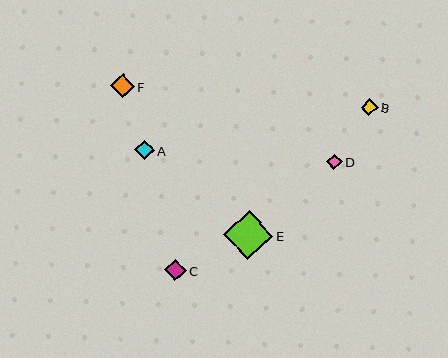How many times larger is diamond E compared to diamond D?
Diamond E is approximately 3.1 times the size of diamond D.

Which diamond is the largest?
Diamond E is the largest with a size of approximately 49 pixels.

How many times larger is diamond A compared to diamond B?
Diamond A is approximately 1.1 times the size of diamond B.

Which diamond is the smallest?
Diamond D is the smallest with a size of approximately 16 pixels.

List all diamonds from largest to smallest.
From largest to smallest: E, F, C, A, B, D.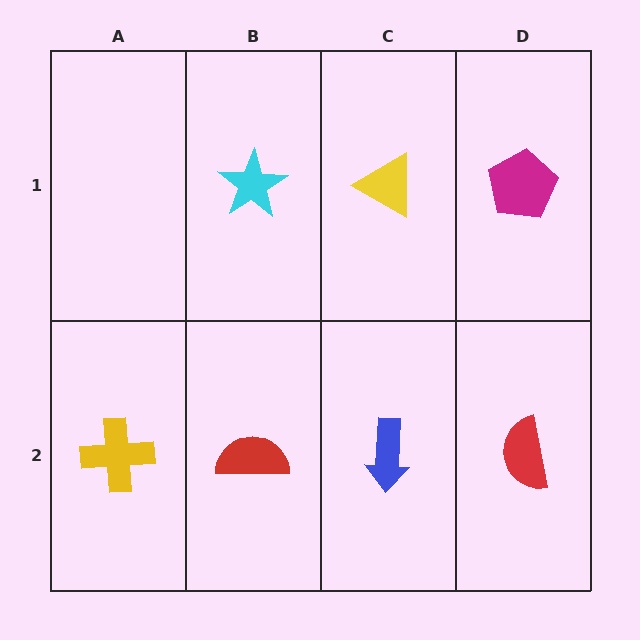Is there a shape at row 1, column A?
No, that cell is empty.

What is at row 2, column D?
A red semicircle.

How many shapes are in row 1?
3 shapes.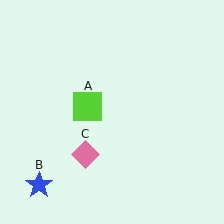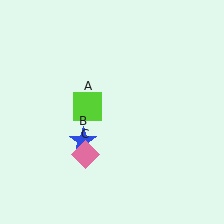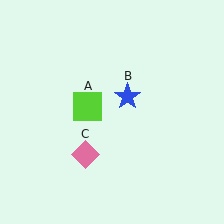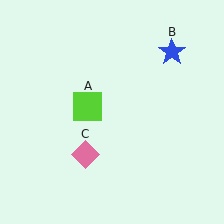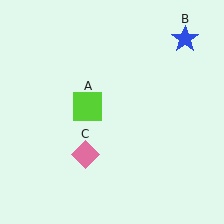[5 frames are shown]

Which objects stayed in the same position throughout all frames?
Lime square (object A) and pink diamond (object C) remained stationary.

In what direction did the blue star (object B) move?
The blue star (object B) moved up and to the right.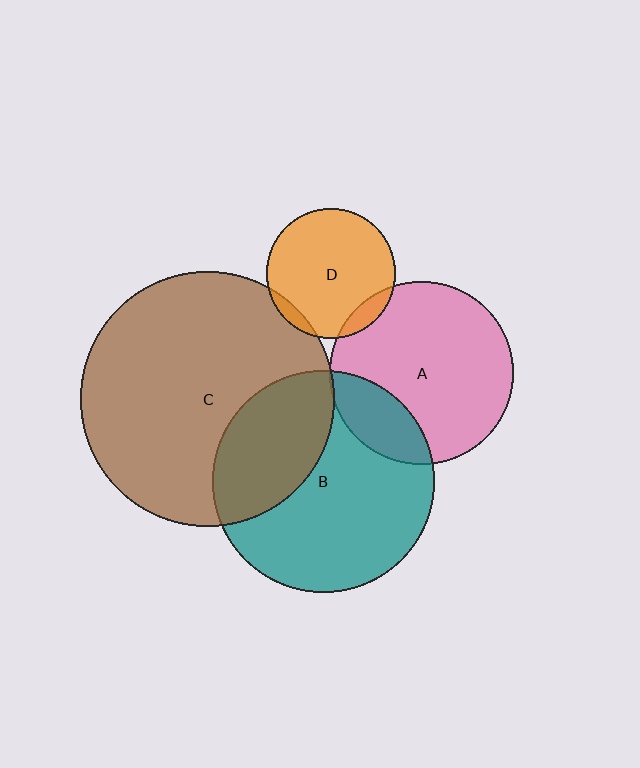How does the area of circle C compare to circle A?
Approximately 1.9 times.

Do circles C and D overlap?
Yes.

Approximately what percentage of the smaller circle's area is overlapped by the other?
Approximately 5%.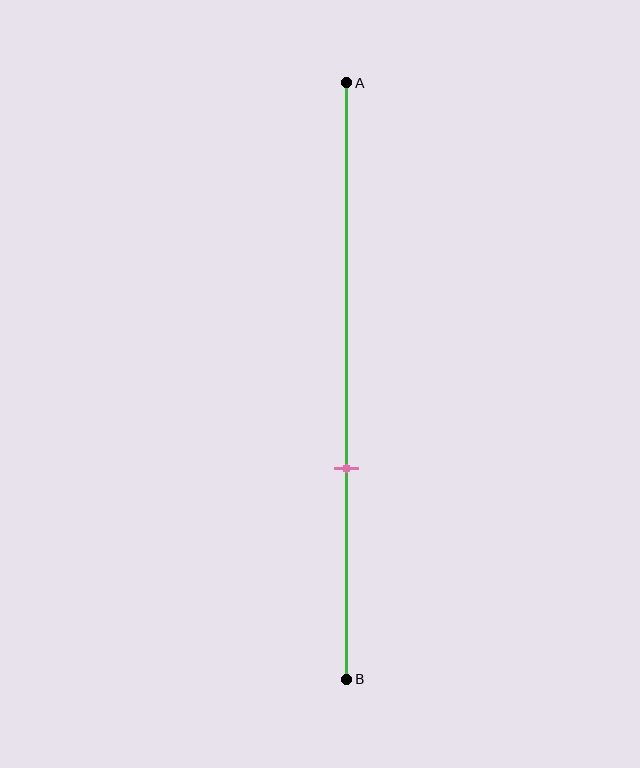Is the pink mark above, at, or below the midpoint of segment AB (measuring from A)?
The pink mark is below the midpoint of segment AB.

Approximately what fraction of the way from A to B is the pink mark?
The pink mark is approximately 65% of the way from A to B.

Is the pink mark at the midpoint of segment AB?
No, the mark is at about 65% from A, not at the 50% midpoint.